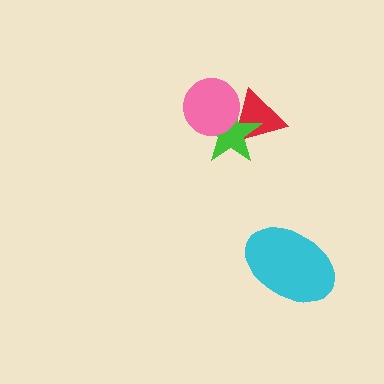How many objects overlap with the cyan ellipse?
0 objects overlap with the cyan ellipse.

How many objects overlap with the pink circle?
2 objects overlap with the pink circle.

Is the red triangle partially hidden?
Yes, it is partially covered by another shape.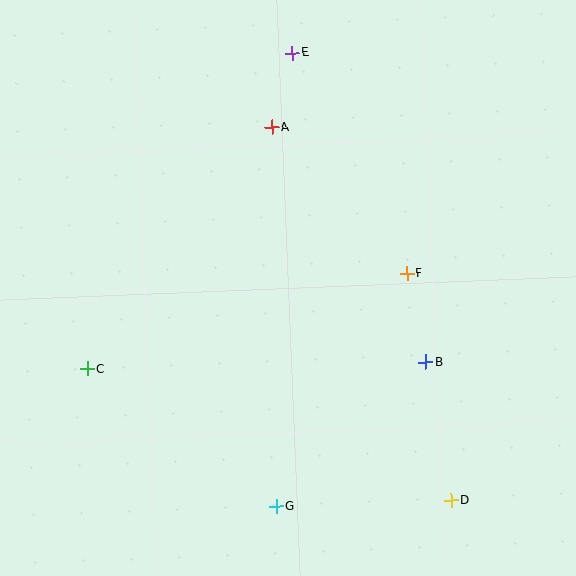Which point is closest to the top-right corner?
Point E is closest to the top-right corner.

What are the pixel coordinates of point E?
Point E is at (292, 53).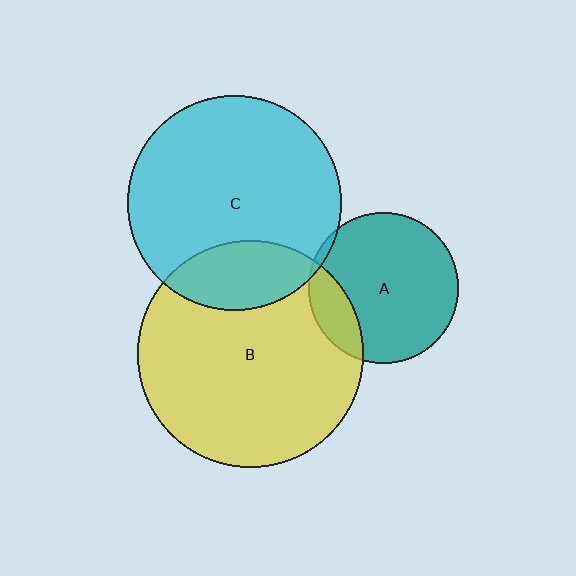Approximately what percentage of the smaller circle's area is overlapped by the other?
Approximately 15%.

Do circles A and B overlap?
Yes.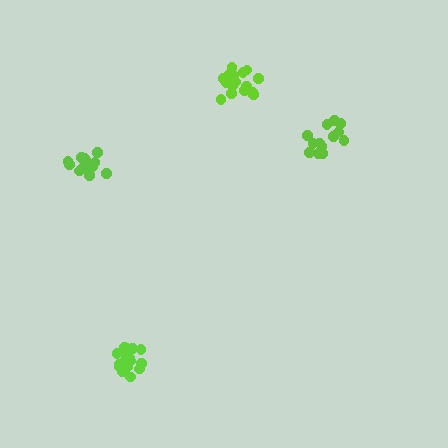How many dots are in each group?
Group 1: 13 dots, Group 2: 17 dots, Group 3: 14 dots, Group 4: 16 dots (60 total).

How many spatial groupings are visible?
There are 4 spatial groupings.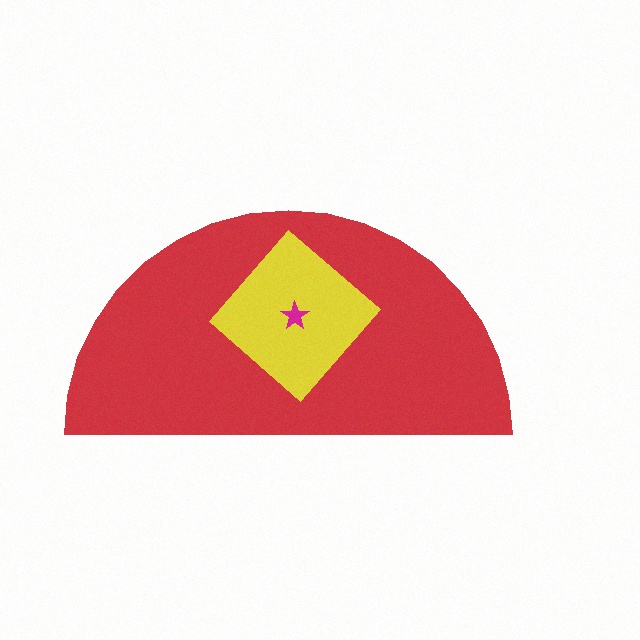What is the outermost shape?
The red semicircle.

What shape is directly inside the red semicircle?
The yellow diamond.